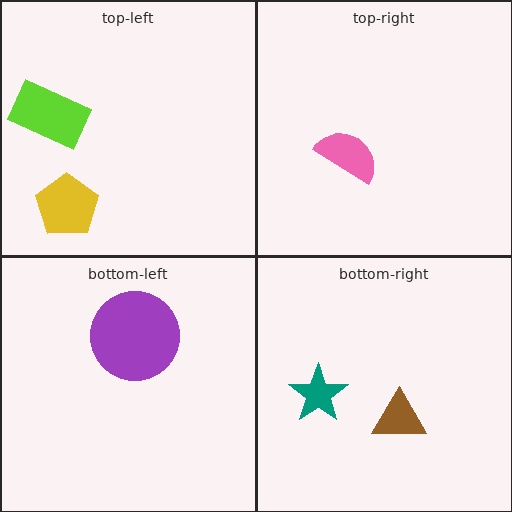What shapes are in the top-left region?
The yellow pentagon, the lime rectangle.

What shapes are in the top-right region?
The pink semicircle.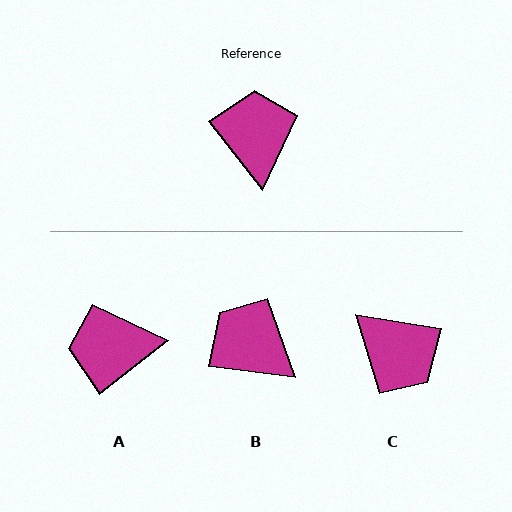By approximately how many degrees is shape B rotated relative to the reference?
Approximately 45 degrees counter-clockwise.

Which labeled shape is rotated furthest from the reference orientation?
C, about 138 degrees away.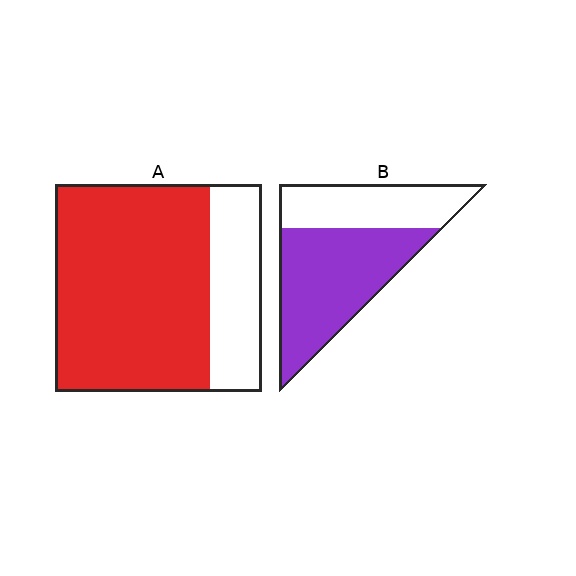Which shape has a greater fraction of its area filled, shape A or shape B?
Shape A.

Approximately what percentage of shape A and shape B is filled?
A is approximately 75% and B is approximately 60%.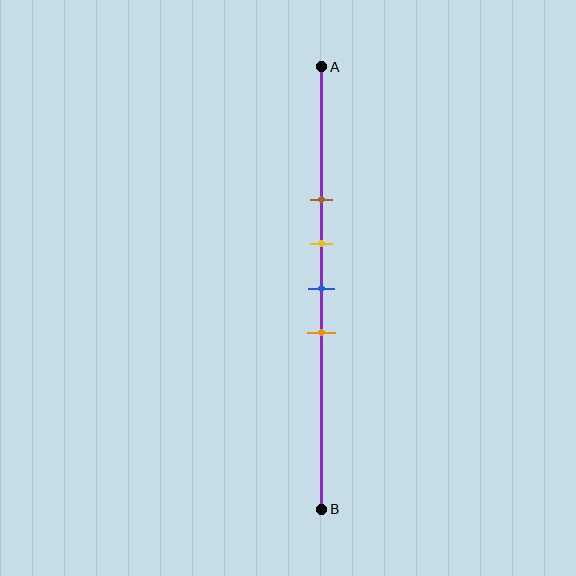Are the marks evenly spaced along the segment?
Yes, the marks are approximately evenly spaced.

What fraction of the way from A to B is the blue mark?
The blue mark is approximately 50% (0.5) of the way from A to B.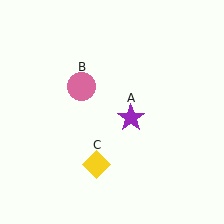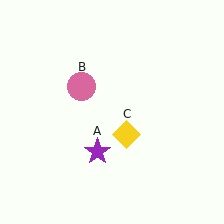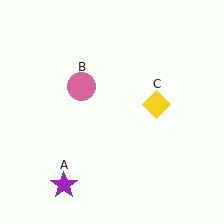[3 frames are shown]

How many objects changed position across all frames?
2 objects changed position: purple star (object A), yellow diamond (object C).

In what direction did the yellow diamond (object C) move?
The yellow diamond (object C) moved up and to the right.